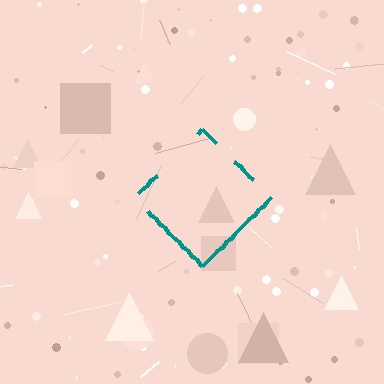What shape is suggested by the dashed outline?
The dashed outline suggests a diamond.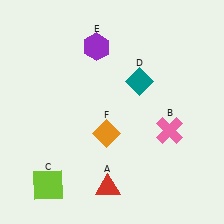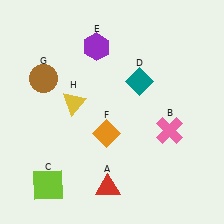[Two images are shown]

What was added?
A brown circle (G), a yellow triangle (H) were added in Image 2.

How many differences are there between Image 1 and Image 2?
There are 2 differences between the two images.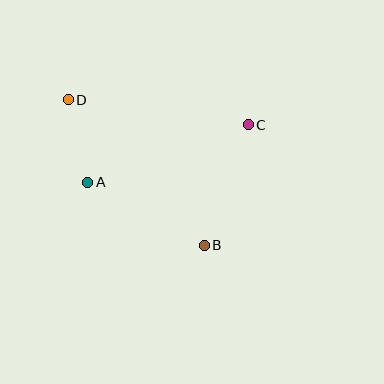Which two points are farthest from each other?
Points B and D are farthest from each other.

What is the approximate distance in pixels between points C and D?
The distance between C and D is approximately 182 pixels.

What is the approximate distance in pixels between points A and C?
The distance between A and C is approximately 171 pixels.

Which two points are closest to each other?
Points A and D are closest to each other.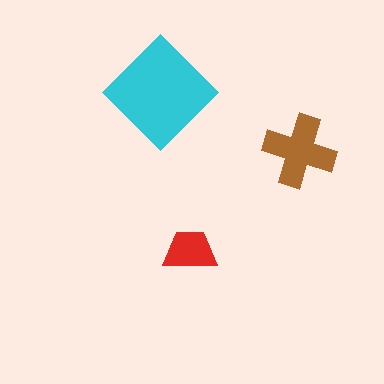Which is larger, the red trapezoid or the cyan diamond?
The cyan diamond.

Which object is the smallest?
The red trapezoid.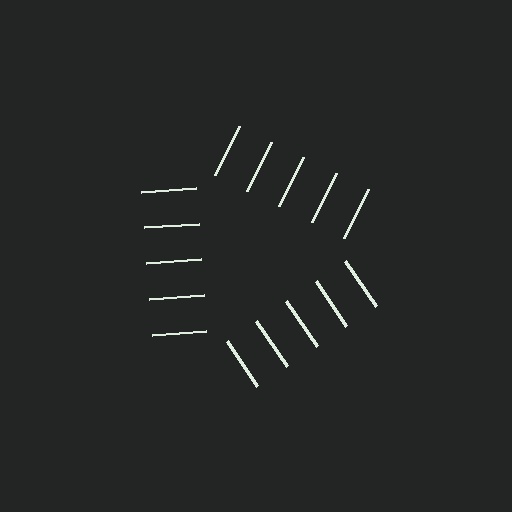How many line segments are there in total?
15 — 5 along each of the 3 edges.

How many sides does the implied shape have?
3 sides — the line-ends trace a triangle.